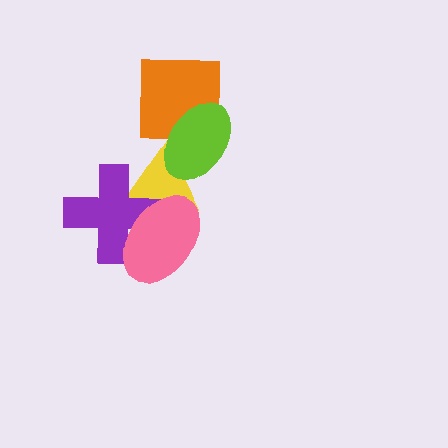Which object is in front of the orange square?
The lime ellipse is in front of the orange square.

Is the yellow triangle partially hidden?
Yes, it is partially covered by another shape.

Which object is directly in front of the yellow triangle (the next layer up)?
The purple cross is directly in front of the yellow triangle.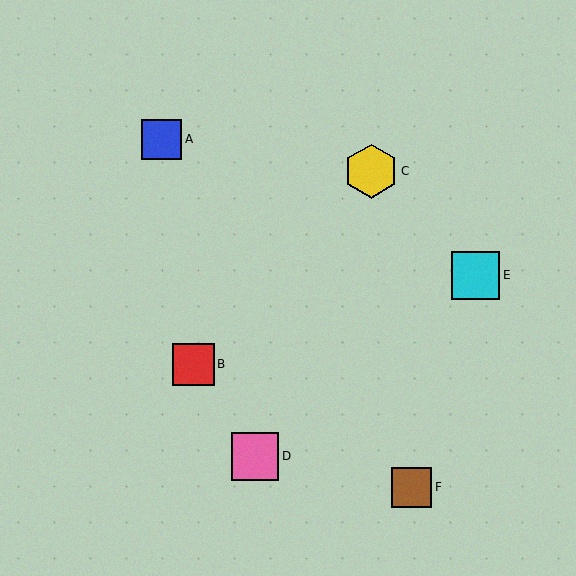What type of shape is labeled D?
Shape D is a pink square.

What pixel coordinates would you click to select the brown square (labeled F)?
Click at (412, 487) to select the brown square F.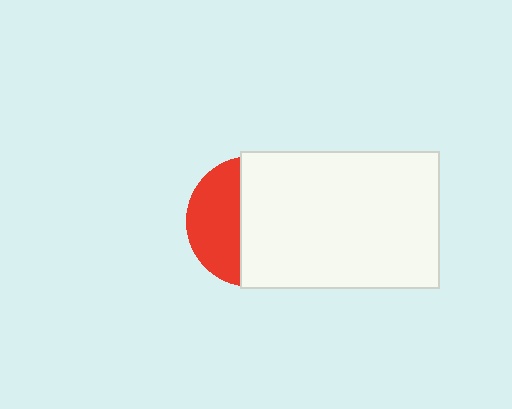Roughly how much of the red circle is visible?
A small part of it is visible (roughly 38%).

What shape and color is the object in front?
The object in front is a white rectangle.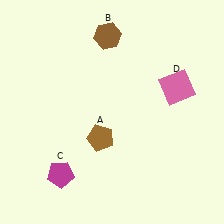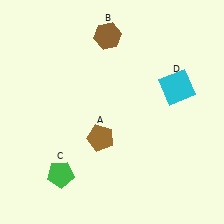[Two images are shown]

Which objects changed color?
C changed from magenta to green. D changed from pink to cyan.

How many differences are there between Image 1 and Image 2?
There are 2 differences between the two images.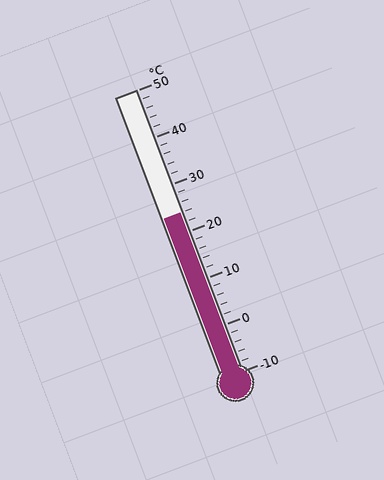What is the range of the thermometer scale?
The thermometer scale ranges from -10°C to 50°C.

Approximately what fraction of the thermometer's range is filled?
The thermometer is filled to approximately 55% of its range.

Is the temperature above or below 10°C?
The temperature is above 10°C.